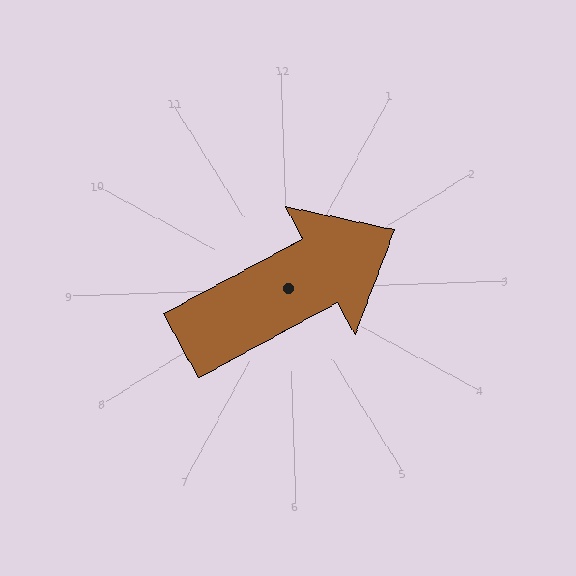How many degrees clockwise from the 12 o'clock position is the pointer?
Approximately 63 degrees.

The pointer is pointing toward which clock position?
Roughly 2 o'clock.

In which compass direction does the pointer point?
Northeast.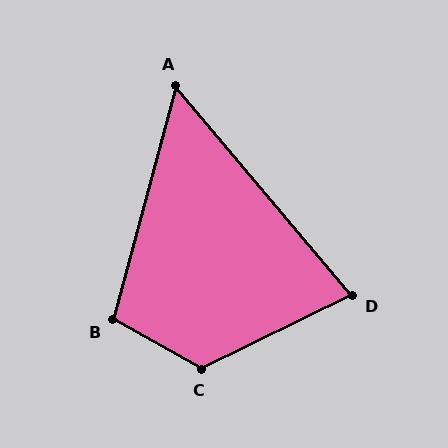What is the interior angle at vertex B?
Approximately 104 degrees (obtuse).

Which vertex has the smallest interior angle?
A, at approximately 55 degrees.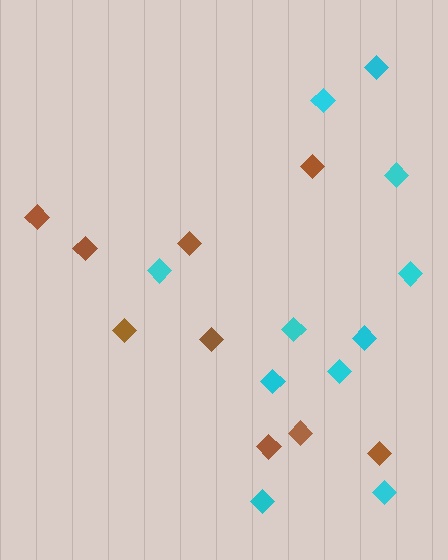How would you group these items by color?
There are 2 groups: one group of brown diamonds (9) and one group of cyan diamonds (11).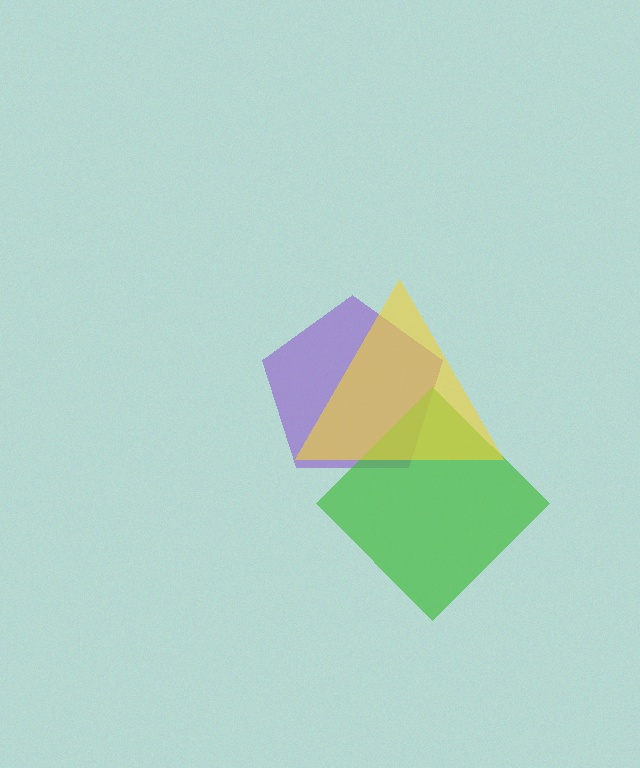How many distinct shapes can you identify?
There are 3 distinct shapes: a purple pentagon, a green diamond, a yellow triangle.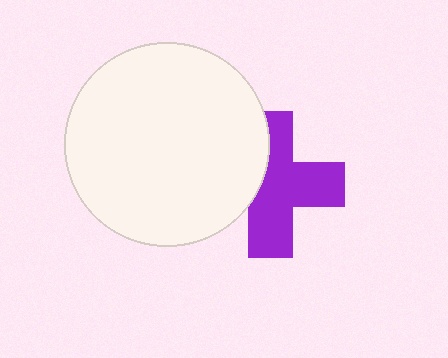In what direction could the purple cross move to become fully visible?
The purple cross could move right. That would shift it out from behind the white circle entirely.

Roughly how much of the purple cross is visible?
Most of it is visible (roughly 65%).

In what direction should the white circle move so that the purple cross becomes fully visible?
The white circle should move left. That is the shortest direction to clear the overlap and leave the purple cross fully visible.